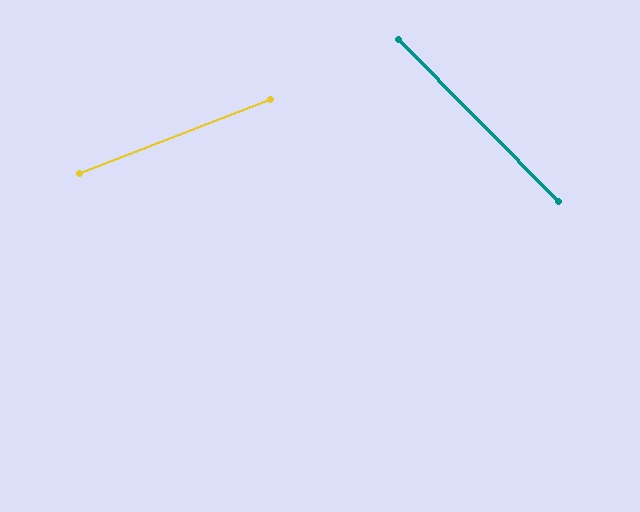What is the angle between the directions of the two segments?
Approximately 66 degrees.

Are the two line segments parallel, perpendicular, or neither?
Neither parallel nor perpendicular — they differ by about 66°.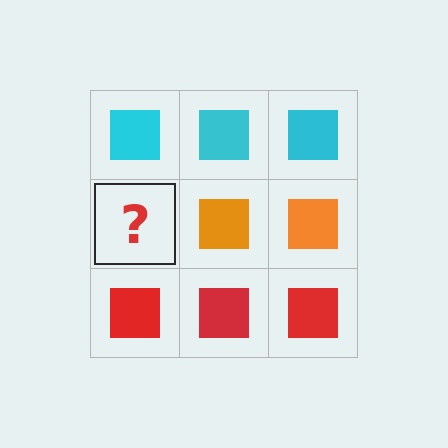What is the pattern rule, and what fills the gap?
The rule is that each row has a consistent color. The gap should be filled with an orange square.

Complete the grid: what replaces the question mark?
The question mark should be replaced with an orange square.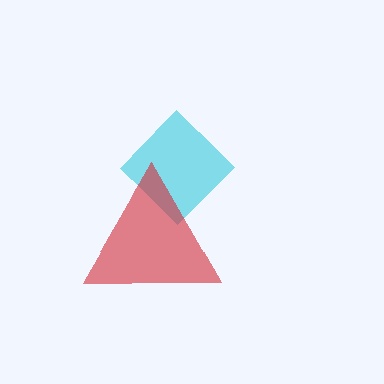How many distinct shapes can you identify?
There are 2 distinct shapes: a cyan diamond, a red triangle.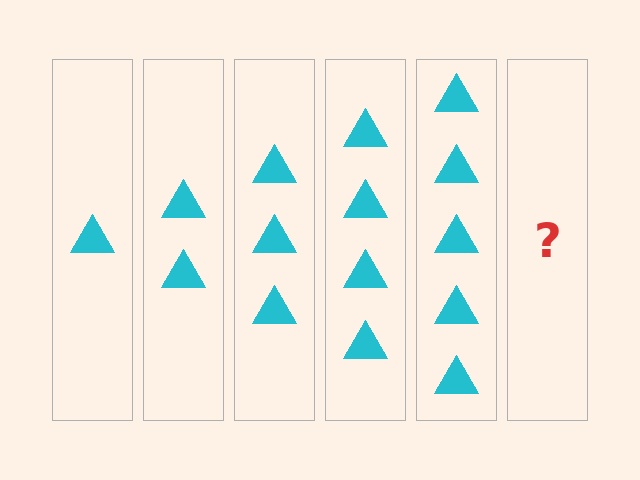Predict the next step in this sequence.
The next step is 6 triangles.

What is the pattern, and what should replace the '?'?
The pattern is that each step adds one more triangle. The '?' should be 6 triangles.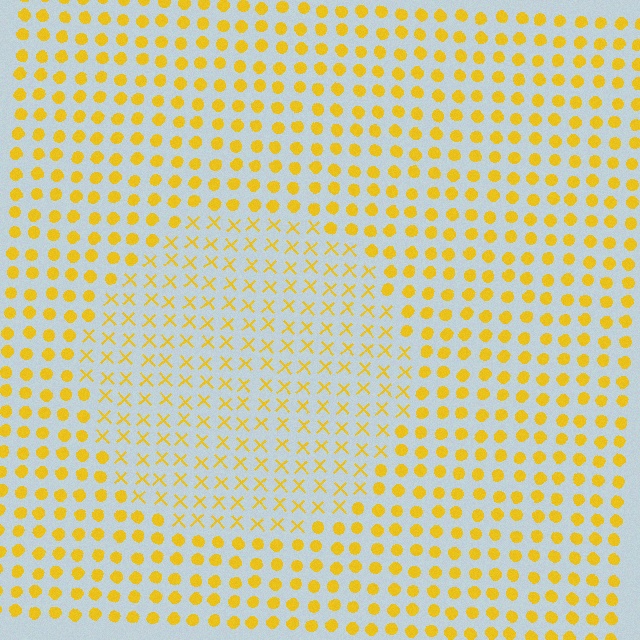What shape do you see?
I see a circle.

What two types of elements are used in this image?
The image uses X marks inside the circle region and circles outside it.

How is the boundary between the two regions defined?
The boundary is defined by a change in element shape: X marks inside vs. circles outside. All elements share the same color and spacing.